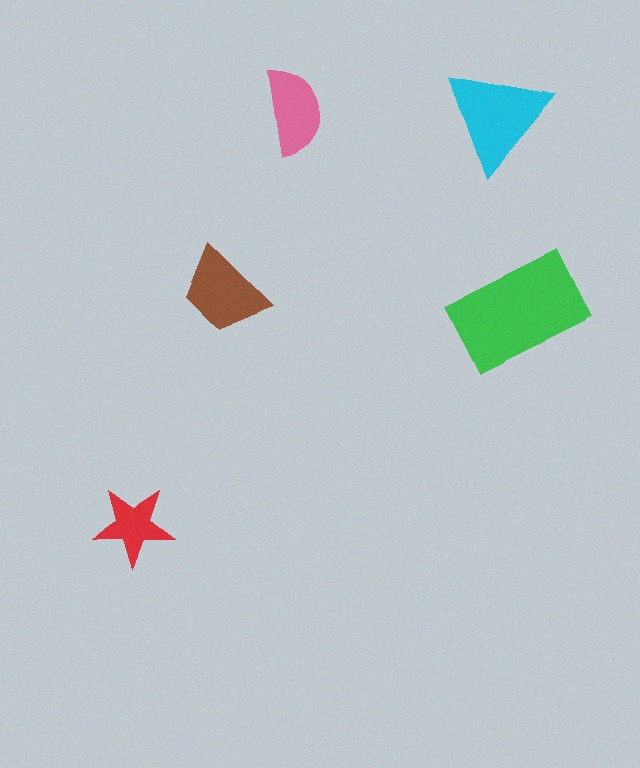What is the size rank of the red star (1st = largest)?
5th.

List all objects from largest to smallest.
The green rectangle, the cyan triangle, the brown trapezoid, the pink semicircle, the red star.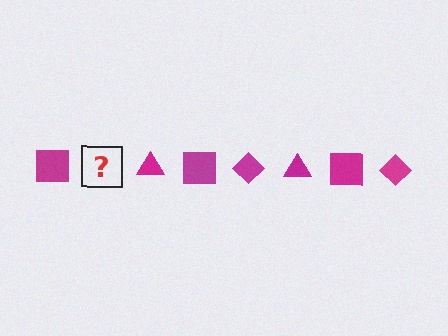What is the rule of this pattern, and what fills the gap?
The rule is that the pattern cycles through square, diamond, triangle shapes in magenta. The gap should be filled with a magenta diamond.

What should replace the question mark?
The question mark should be replaced with a magenta diamond.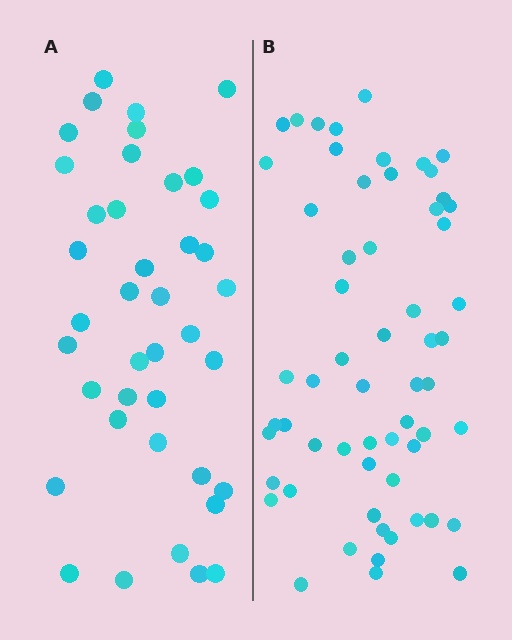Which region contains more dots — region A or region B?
Region B (the right region) has more dots.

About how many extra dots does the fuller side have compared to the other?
Region B has approximately 20 more dots than region A.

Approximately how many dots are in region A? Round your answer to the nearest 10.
About 40 dots.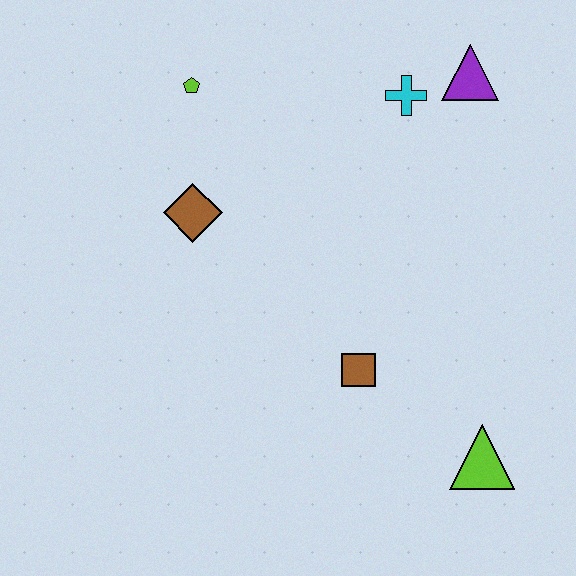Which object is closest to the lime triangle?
The brown square is closest to the lime triangle.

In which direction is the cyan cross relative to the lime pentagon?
The cyan cross is to the right of the lime pentagon.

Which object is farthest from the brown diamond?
The lime triangle is farthest from the brown diamond.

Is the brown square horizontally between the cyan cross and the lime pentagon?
Yes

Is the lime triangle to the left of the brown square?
No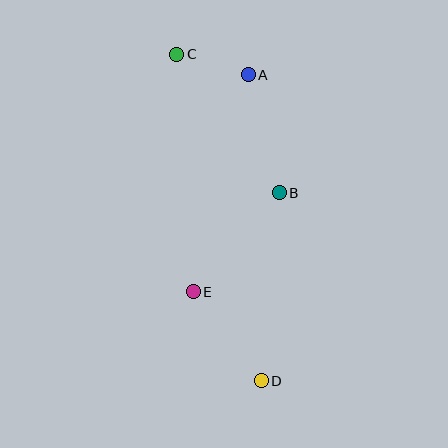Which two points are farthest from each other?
Points C and D are farthest from each other.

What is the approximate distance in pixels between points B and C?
The distance between B and C is approximately 172 pixels.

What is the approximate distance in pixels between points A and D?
The distance between A and D is approximately 306 pixels.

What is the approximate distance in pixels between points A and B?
The distance between A and B is approximately 122 pixels.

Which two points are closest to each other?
Points A and C are closest to each other.